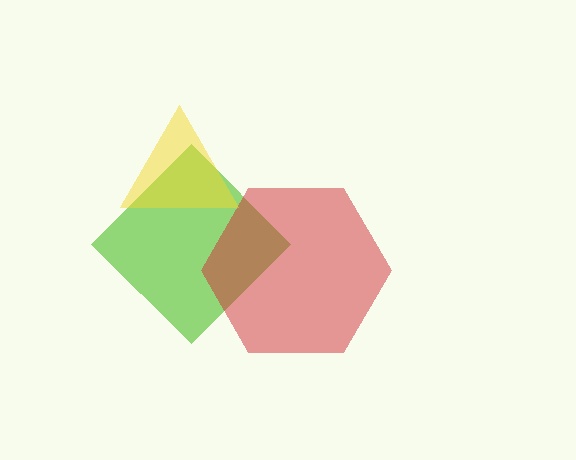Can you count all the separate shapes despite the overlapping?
Yes, there are 3 separate shapes.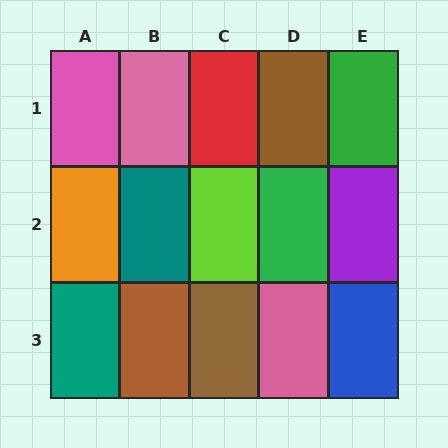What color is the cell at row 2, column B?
Teal.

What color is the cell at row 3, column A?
Teal.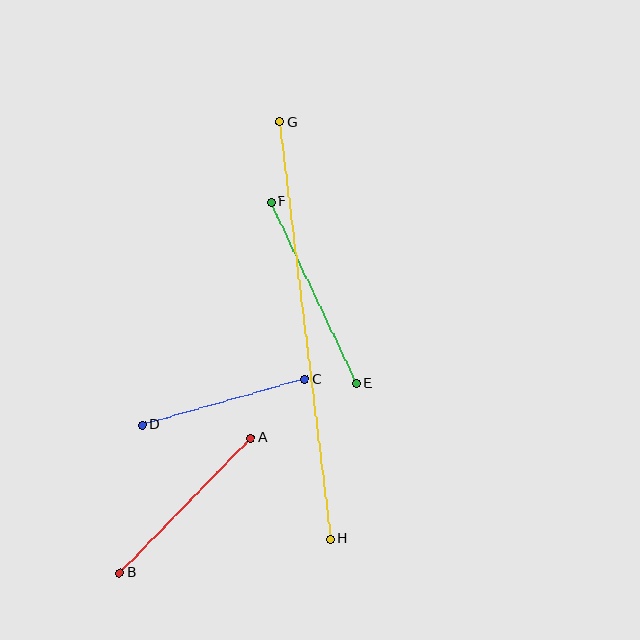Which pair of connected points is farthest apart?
Points G and H are farthest apart.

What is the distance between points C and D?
The distance is approximately 169 pixels.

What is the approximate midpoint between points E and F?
The midpoint is at approximately (314, 293) pixels.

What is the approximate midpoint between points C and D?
The midpoint is at approximately (223, 402) pixels.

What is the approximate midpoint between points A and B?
The midpoint is at approximately (185, 505) pixels.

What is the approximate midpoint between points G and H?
The midpoint is at approximately (305, 330) pixels.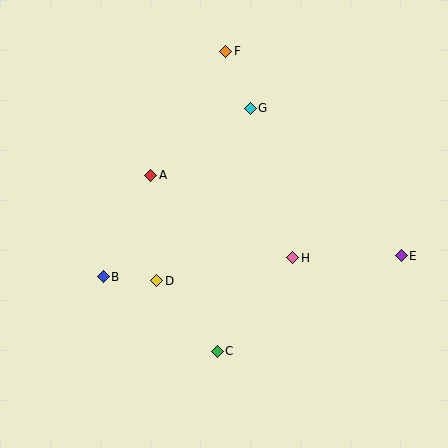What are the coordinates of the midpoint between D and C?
The midpoint between D and C is at (187, 316).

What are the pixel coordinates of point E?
Point E is at (401, 256).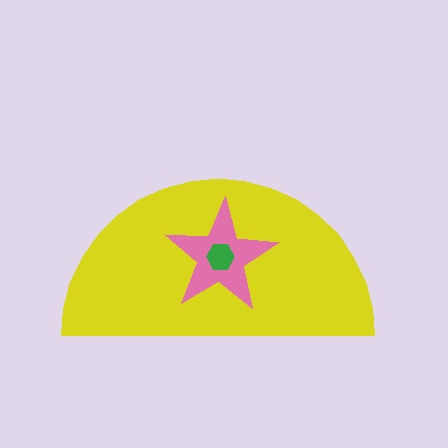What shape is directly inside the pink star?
The green hexagon.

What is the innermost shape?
The green hexagon.